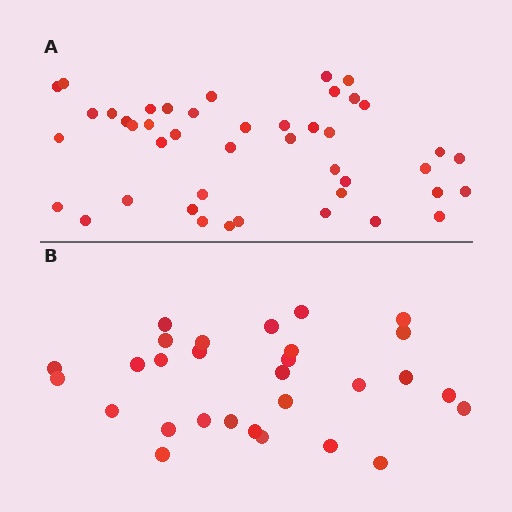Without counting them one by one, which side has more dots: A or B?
Region A (the top region) has more dots.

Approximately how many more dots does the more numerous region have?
Region A has approximately 15 more dots than region B.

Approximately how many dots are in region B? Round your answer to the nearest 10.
About 30 dots. (The exact count is 29, which rounds to 30.)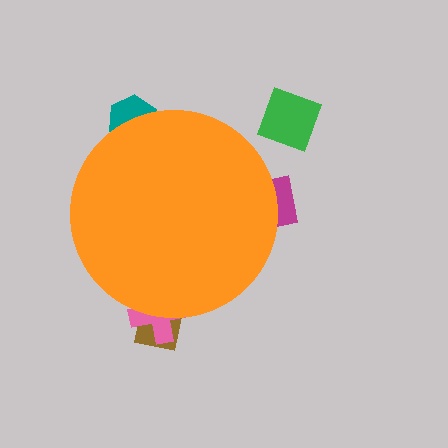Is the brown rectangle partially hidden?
Yes, the brown rectangle is partially hidden behind the orange circle.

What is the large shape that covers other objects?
An orange circle.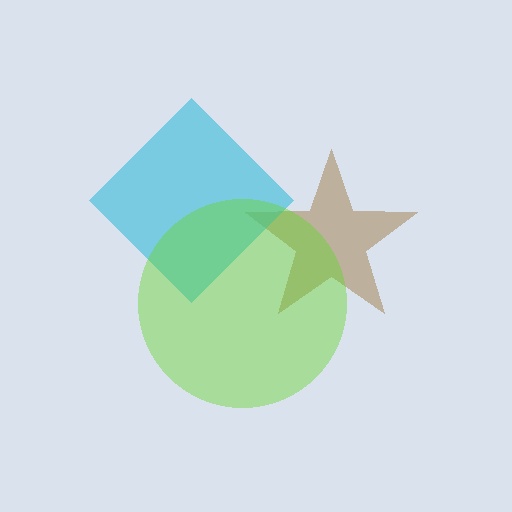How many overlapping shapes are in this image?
There are 3 overlapping shapes in the image.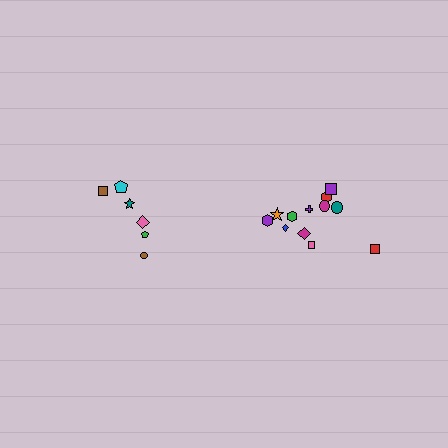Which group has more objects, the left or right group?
The right group.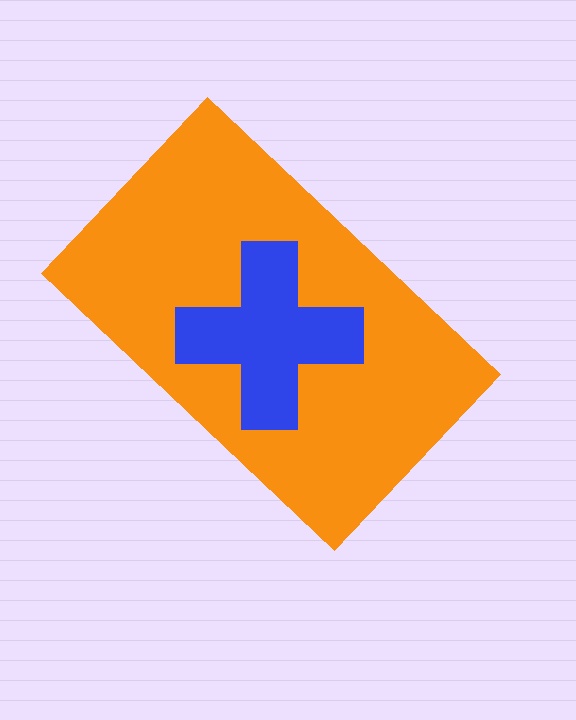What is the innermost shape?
The blue cross.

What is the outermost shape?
The orange rectangle.